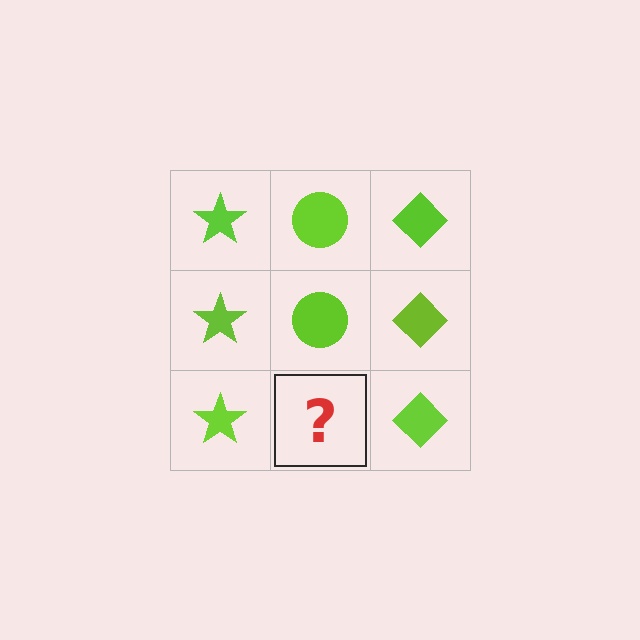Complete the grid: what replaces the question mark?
The question mark should be replaced with a lime circle.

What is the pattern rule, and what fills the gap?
The rule is that each column has a consistent shape. The gap should be filled with a lime circle.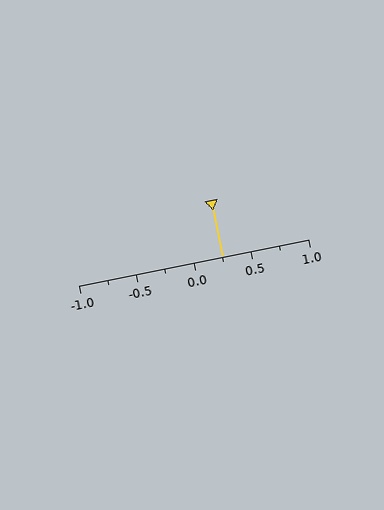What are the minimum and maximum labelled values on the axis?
The axis runs from -1.0 to 1.0.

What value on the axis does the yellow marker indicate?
The marker indicates approximately 0.25.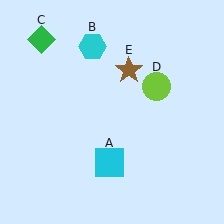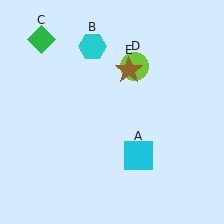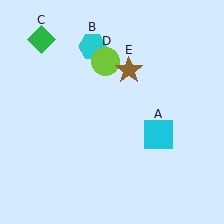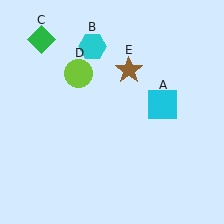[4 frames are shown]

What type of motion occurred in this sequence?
The cyan square (object A), lime circle (object D) rotated counterclockwise around the center of the scene.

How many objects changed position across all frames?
2 objects changed position: cyan square (object A), lime circle (object D).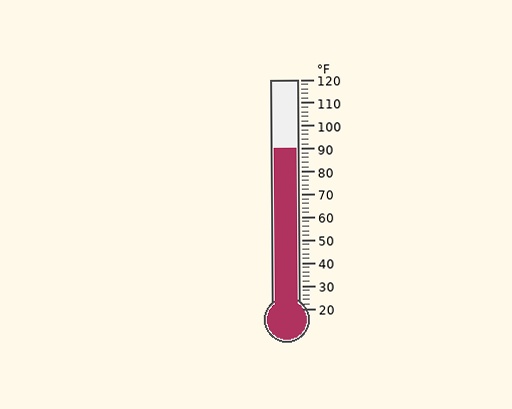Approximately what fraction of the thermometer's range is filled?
The thermometer is filled to approximately 70% of its range.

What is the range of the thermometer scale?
The thermometer scale ranges from 20°F to 120°F.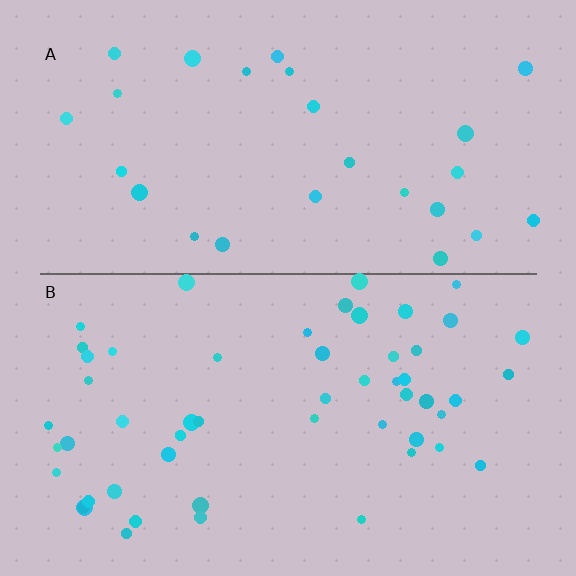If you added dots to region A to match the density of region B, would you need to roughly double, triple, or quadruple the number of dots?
Approximately double.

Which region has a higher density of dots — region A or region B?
B (the bottom).